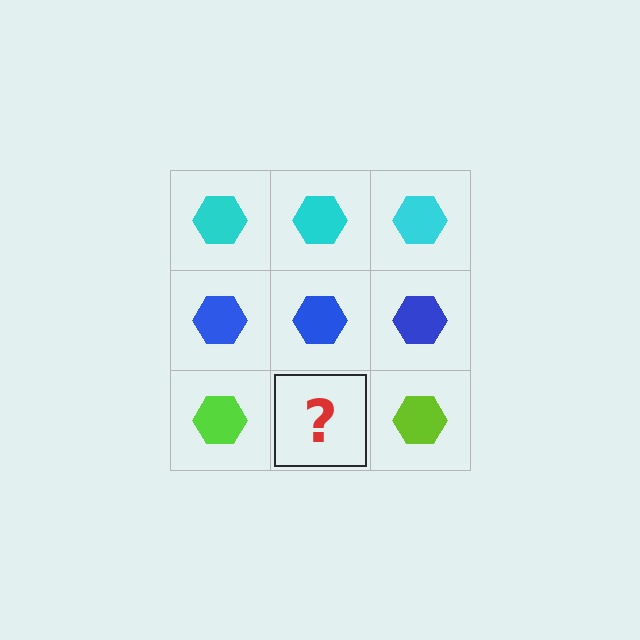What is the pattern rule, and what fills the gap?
The rule is that each row has a consistent color. The gap should be filled with a lime hexagon.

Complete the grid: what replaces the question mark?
The question mark should be replaced with a lime hexagon.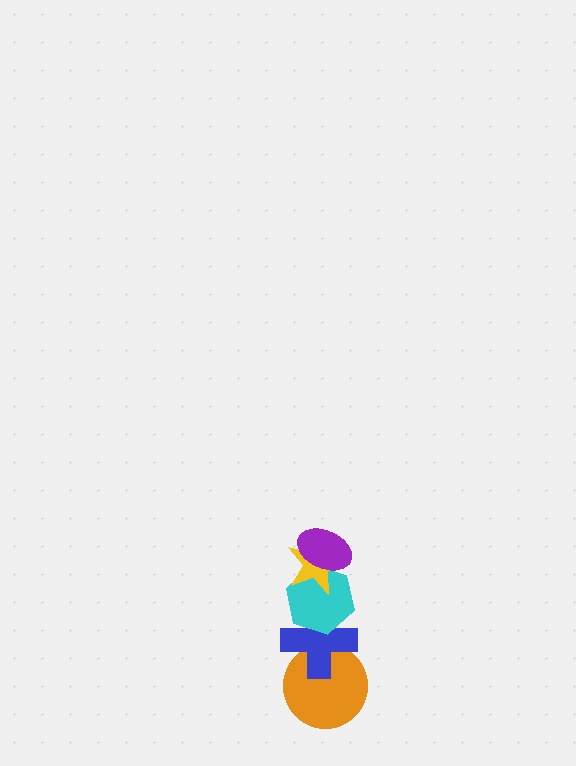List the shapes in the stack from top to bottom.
From top to bottom: the purple ellipse, the yellow star, the cyan hexagon, the blue cross, the orange circle.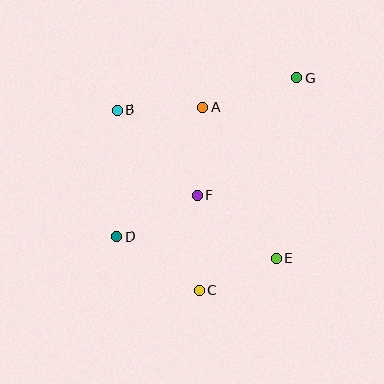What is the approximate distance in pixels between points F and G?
The distance between F and G is approximately 154 pixels.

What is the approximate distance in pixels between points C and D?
The distance between C and D is approximately 98 pixels.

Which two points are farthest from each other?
Points D and G are farthest from each other.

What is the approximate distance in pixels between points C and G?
The distance between C and G is approximately 234 pixels.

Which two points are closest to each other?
Points C and E are closest to each other.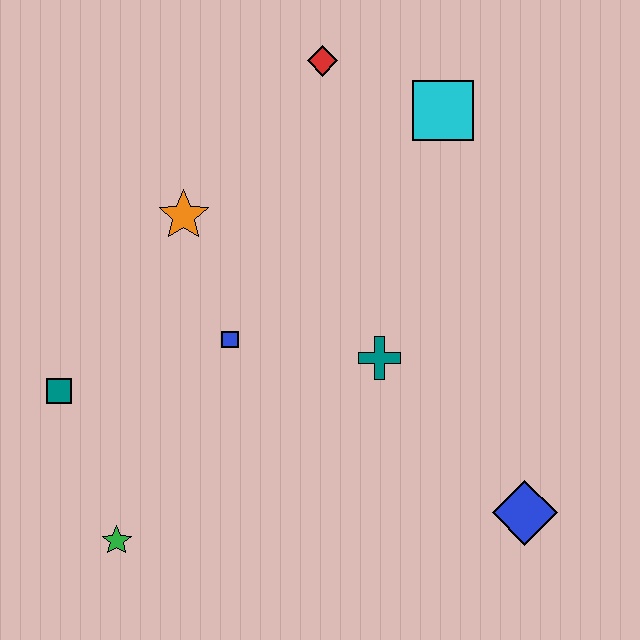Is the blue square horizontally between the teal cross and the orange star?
Yes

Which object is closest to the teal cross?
The blue square is closest to the teal cross.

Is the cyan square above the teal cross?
Yes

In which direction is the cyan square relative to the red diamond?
The cyan square is to the right of the red diamond.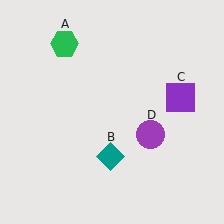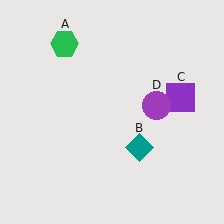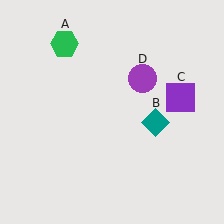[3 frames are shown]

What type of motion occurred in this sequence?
The teal diamond (object B), purple circle (object D) rotated counterclockwise around the center of the scene.